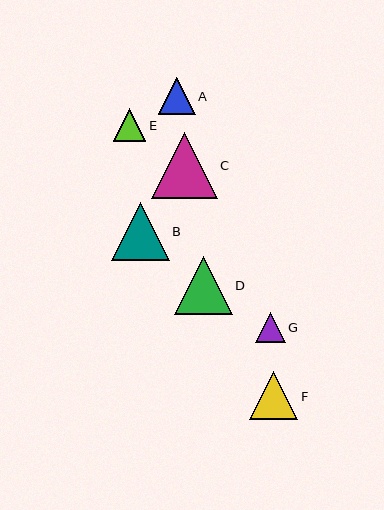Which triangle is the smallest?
Triangle G is the smallest with a size of approximately 30 pixels.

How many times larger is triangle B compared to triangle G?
Triangle B is approximately 2.0 times the size of triangle G.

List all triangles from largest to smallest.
From largest to smallest: C, D, B, F, A, E, G.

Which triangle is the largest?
Triangle C is the largest with a size of approximately 66 pixels.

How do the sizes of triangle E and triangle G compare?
Triangle E and triangle G are approximately the same size.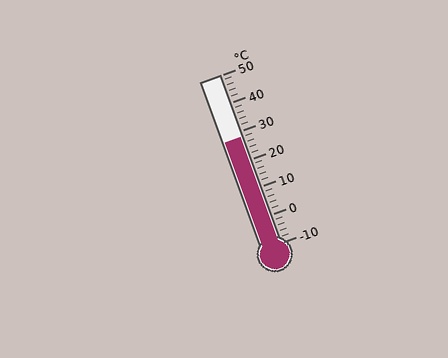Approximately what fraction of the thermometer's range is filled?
The thermometer is filled to approximately 65% of its range.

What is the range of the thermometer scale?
The thermometer scale ranges from -10°C to 50°C.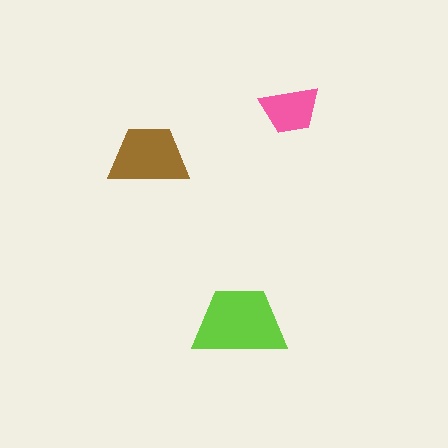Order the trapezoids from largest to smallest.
the lime one, the brown one, the pink one.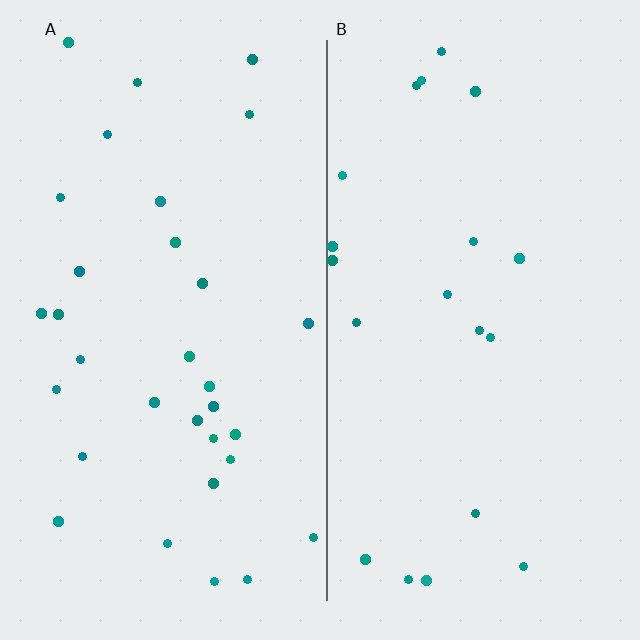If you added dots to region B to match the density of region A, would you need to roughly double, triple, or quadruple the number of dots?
Approximately double.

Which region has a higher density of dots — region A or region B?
A (the left).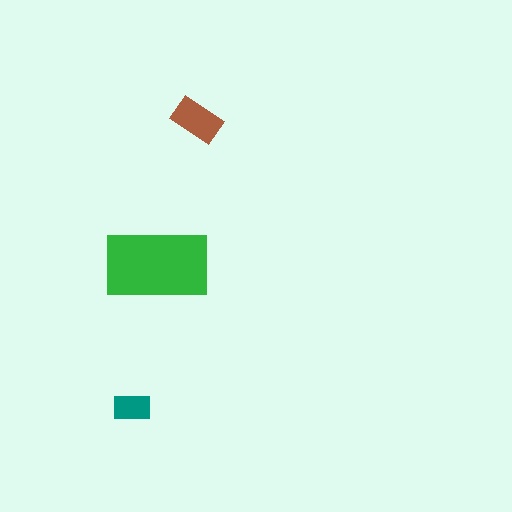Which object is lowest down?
The teal rectangle is bottommost.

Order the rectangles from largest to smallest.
the green one, the brown one, the teal one.